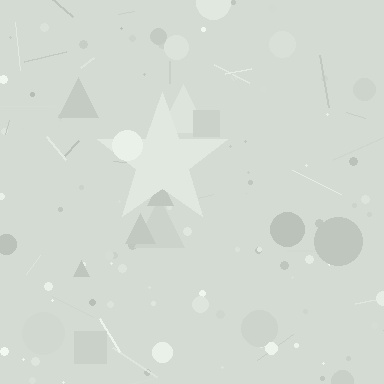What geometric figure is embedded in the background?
A star is embedded in the background.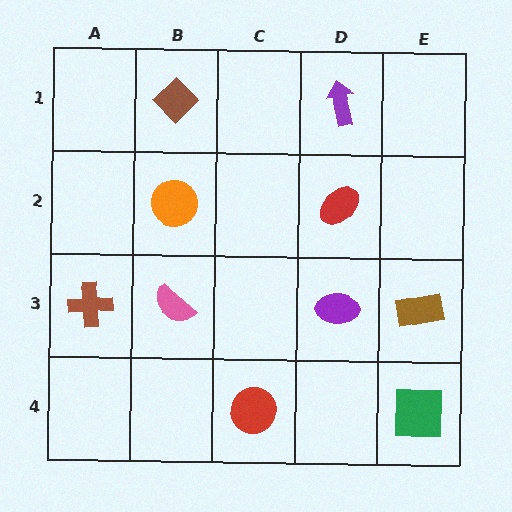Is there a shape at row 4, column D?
No, that cell is empty.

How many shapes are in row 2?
2 shapes.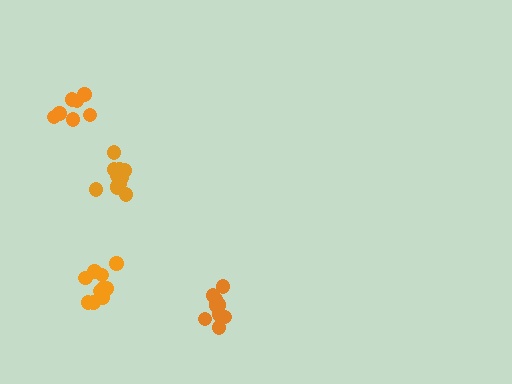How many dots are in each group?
Group 1: 10 dots, Group 2: 7 dots, Group 3: 10 dots, Group 4: 11 dots (38 total).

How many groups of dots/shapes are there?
There are 4 groups.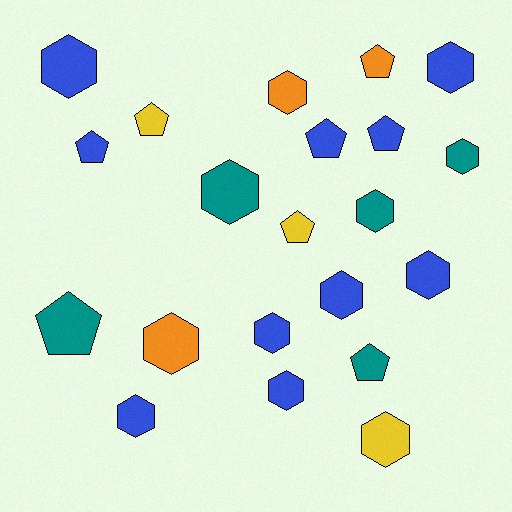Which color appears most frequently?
Blue, with 10 objects.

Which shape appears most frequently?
Hexagon, with 13 objects.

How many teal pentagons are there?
There are 2 teal pentagons.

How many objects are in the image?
There are 21 objects.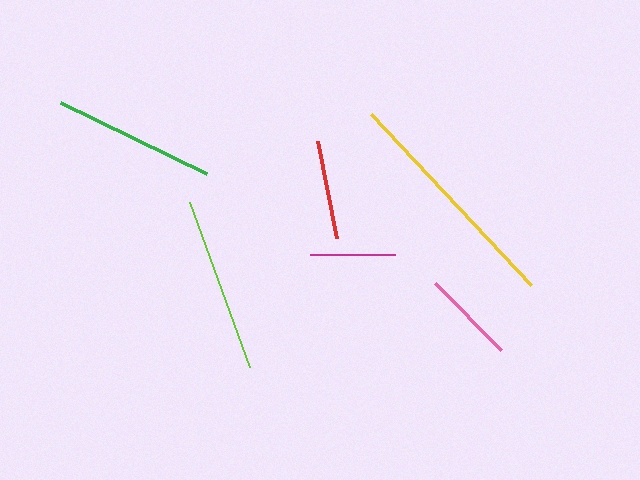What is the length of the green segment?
The green segment is approximately 162 pixels long.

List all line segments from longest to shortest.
From longest to shortest: yellow, lime, green, red, pink, magenta.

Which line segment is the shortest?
The magenta line is the shortest at approximately 85 pixels.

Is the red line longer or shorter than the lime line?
The lime line is longer than the red line.